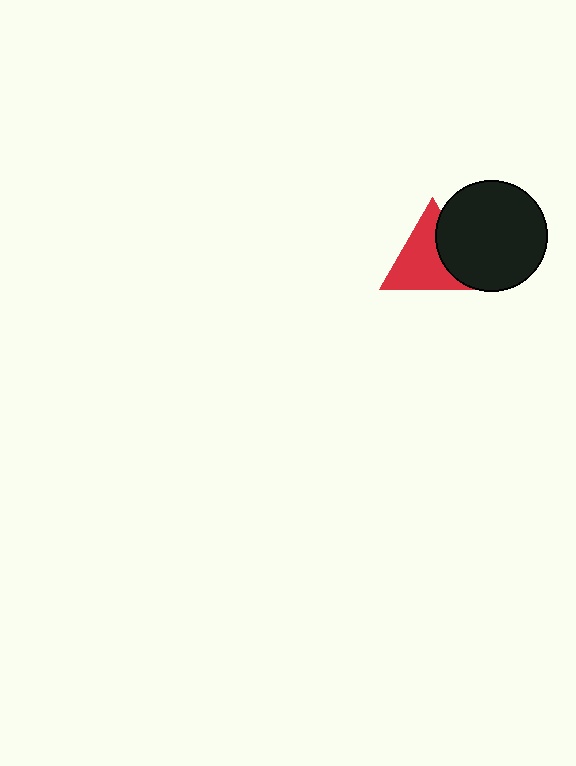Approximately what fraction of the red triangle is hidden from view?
Roughly 33% of the red triangle is hidden behind the black circle.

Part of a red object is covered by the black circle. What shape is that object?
It is a triangle.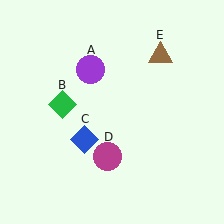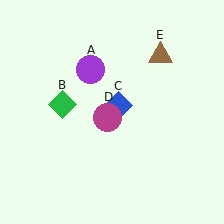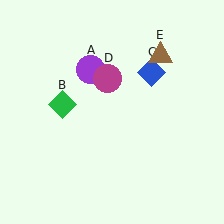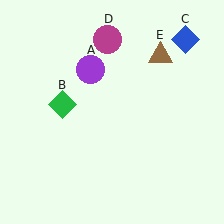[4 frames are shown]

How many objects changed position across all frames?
2 objects changed position: blue diamond (object C), magenta circle (object D).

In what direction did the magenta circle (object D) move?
The magenta circle (object D) moved up.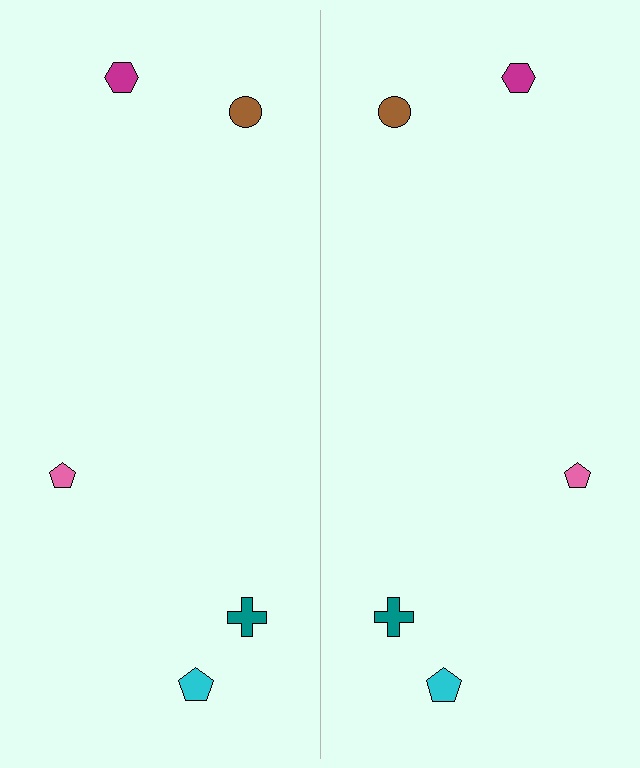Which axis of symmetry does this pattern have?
The pattern has a vertical axis of symmetry running through the center of the image.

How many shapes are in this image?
There are 10 shapes in this image.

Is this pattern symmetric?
Yes, this pattern has bilateral (reflection) symmetry.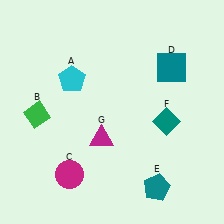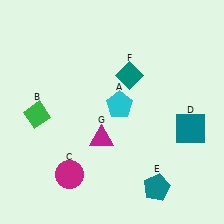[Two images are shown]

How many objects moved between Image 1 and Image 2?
3 objects moved between the two images.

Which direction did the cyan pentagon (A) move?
The cyan pentagon (A) moved right.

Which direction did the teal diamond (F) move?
The teal diamond (F) moved up.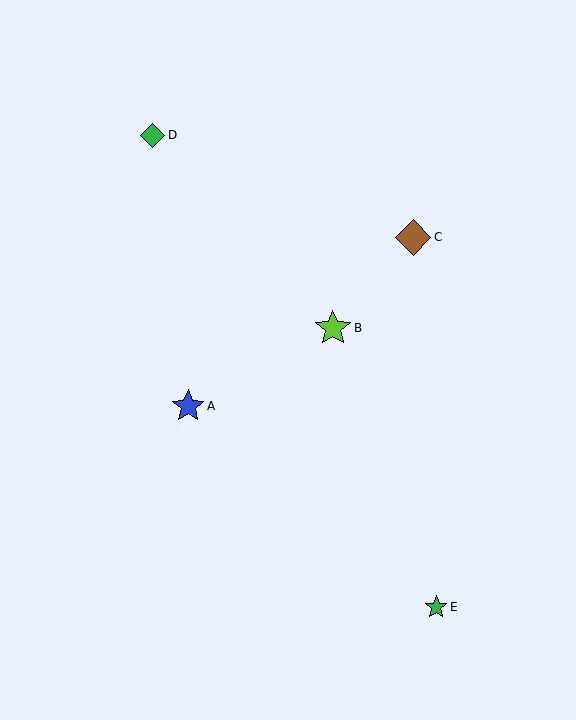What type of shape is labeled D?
Shape D is a green diamond.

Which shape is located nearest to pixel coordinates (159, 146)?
The green diamond (labeled D) at (153, 135) is nearest to that location.